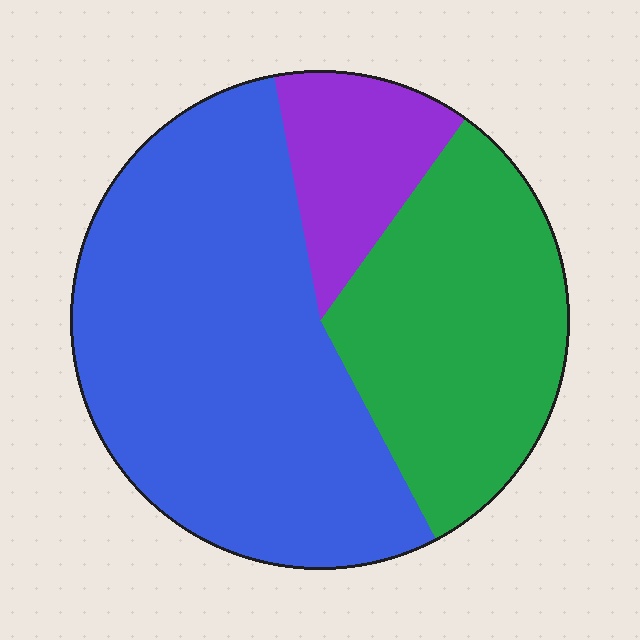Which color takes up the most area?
Blue, at roughly 55%.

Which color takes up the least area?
Purple, at roughly 15%.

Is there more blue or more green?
Blue.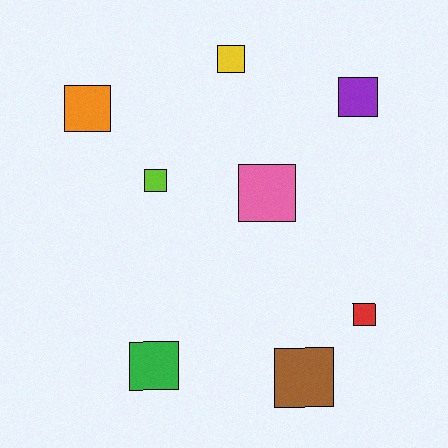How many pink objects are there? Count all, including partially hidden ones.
There is 1 pink object.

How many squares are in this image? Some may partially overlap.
There are 8 squares.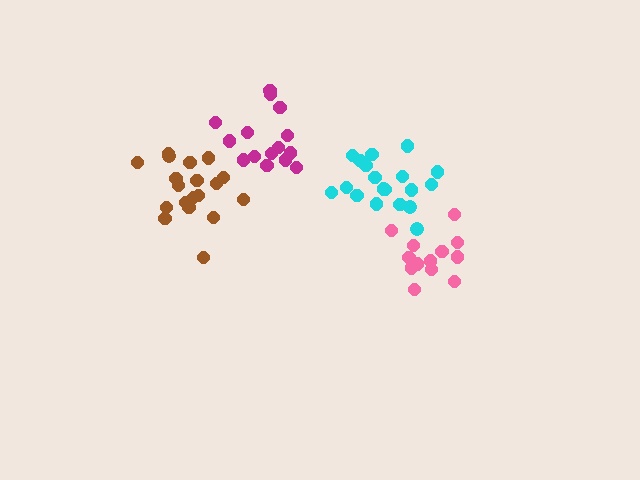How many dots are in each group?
Group 1: 19 dots, Group 2: 13 dots, Group 3: 19 dots, Group 4: 15 dots (66 total).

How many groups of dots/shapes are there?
There are 4 groups.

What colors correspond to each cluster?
The clusters are colored: brown, pink, cyan, magenta.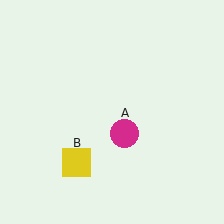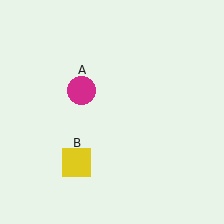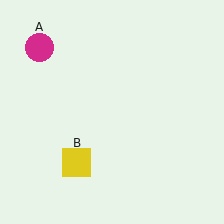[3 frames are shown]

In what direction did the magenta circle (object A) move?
The magenta circle (object A) moved up and to the left.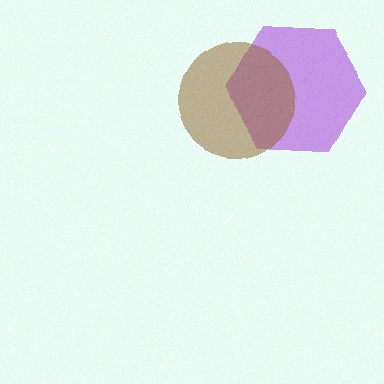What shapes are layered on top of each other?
The layered shapes are: a purple hexagon, a brown circle.